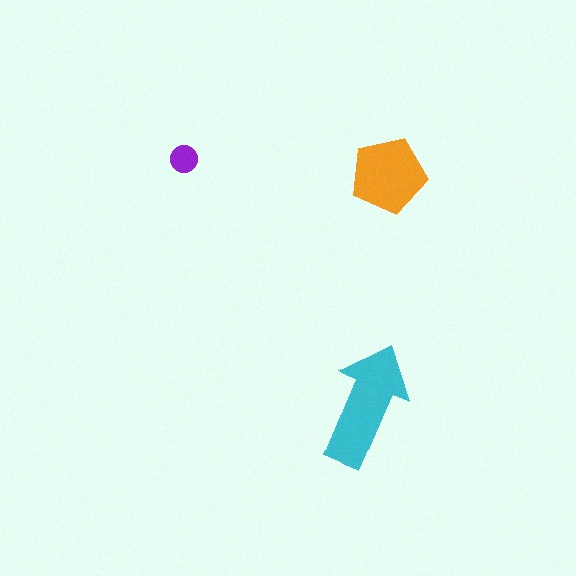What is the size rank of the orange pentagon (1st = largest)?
2nd.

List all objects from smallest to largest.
The purple circle, the orange pentagon, the cyan arrow.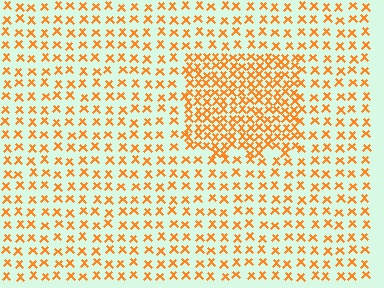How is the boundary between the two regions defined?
The boundary is defined by a change in element density (approximately 2.1x ratio). All elements are the same color, size, and shape.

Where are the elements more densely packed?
The elements are more densely packed inside the rectangle boundary.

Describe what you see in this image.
The image contains small orange elements arranged at two different densities. A rectangle-shaped region is visible where the elements are more densely packed than the surrounding area.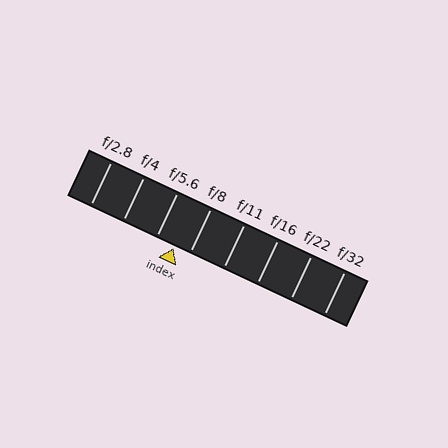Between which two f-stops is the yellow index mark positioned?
The index mark is between f/5.6 and f/8.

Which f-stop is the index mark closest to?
The index mark is closest to f/8.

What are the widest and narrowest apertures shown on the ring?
The widest aperture shown is f/2.8 and the narrowest is f/32.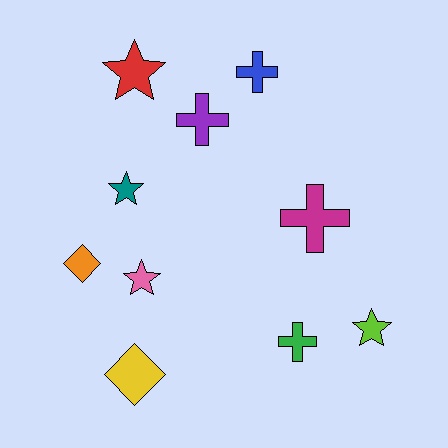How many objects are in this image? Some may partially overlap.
There are 10 objects.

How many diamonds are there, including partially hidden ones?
There are 2 diamonds.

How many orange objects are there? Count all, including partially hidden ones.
There is 1 orange object.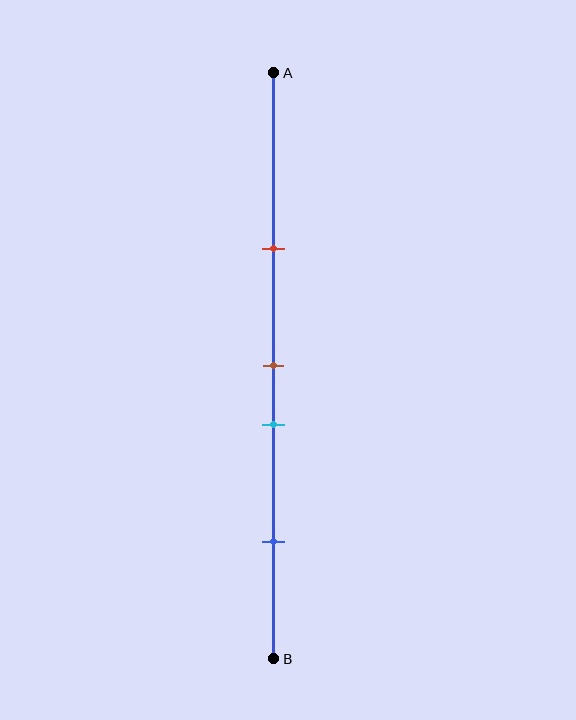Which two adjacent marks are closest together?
The brown and cyan marks are the closest adjacent pair.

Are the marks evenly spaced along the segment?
No, the marks are not evenly spaced.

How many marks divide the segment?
There are 4 marks dividing the segment.